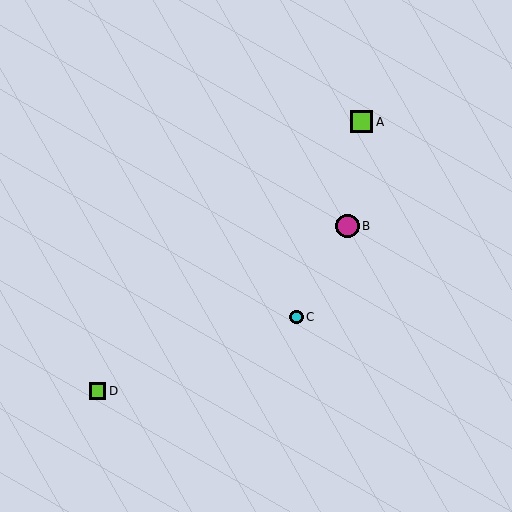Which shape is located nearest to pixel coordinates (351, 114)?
The lime square (labeled A) at (362, 122) is nearest to that location.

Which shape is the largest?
The magenta circle (labeled B) is the largest.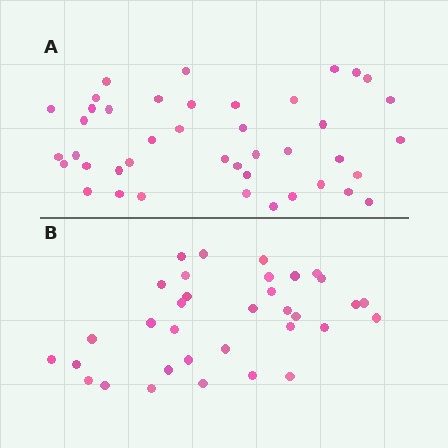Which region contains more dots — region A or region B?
Region A (the top region) has more dots.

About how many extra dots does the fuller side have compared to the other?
Region A has roughly 8 or so more dots than region B.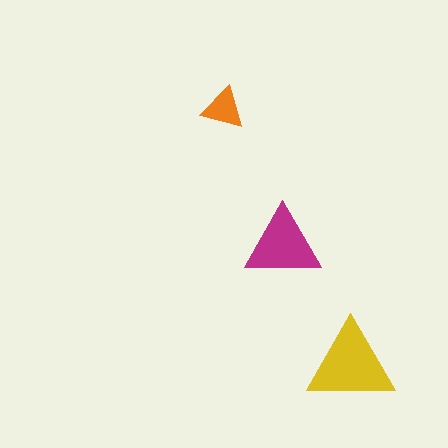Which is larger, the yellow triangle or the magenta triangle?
The yellow one.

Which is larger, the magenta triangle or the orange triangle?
The magenta one.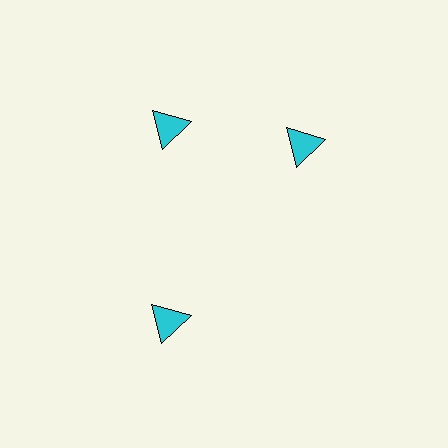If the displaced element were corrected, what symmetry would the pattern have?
It would have 3-fold rotational symmetry — the pattern would map onto itself every 120 degrees.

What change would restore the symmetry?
The symmetry would be restored by rotating it back into even spacing with its neighbors so that all 3 triangles sit at equal angles and equal distance from the center.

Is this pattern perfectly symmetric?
No. The 3 cyan triangles are arranged in a ring, but one element near the 3 o'clock position is rotated out of alignment along the ring, breaking the 3-fold rotational symmetry.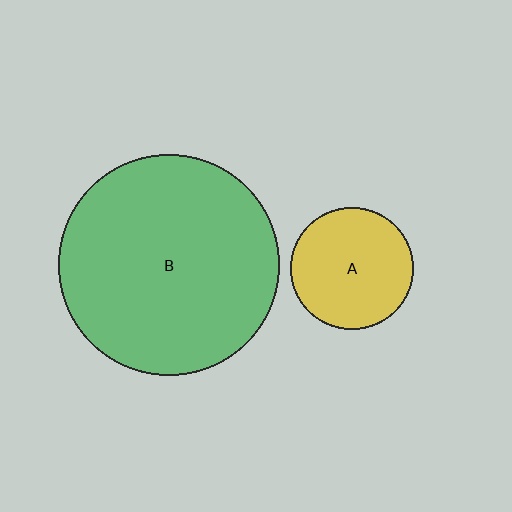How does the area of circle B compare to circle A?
Approximately 3.2 times.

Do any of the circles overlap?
No, none of the circles overlap.